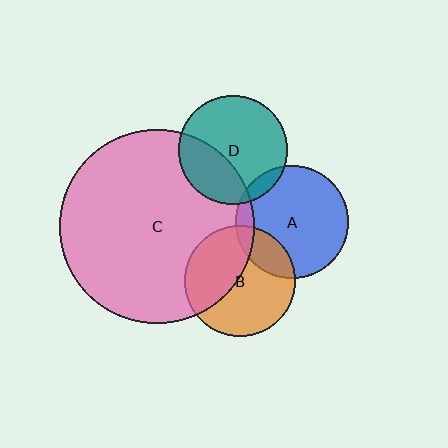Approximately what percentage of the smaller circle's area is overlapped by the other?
Approximately 20%.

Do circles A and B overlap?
Yes.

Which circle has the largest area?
Circle C (pink).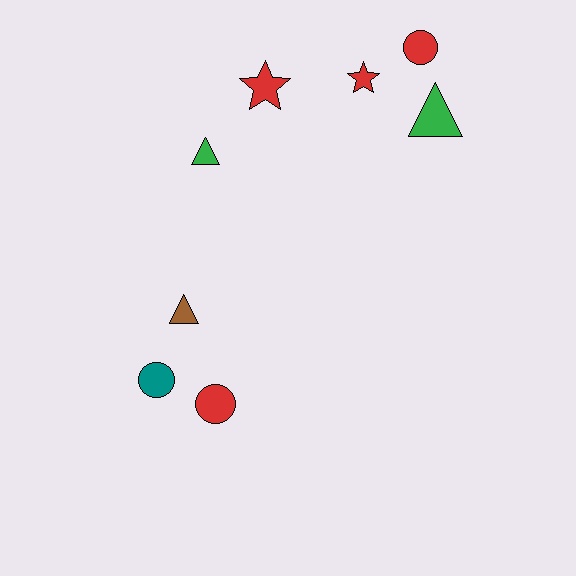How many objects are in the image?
There are 8 objects.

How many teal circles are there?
There is 1 teal circle.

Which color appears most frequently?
Red, with 4 objects.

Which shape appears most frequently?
Circle, with 3 objects.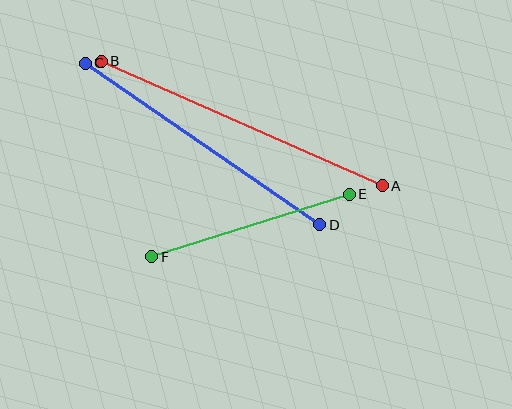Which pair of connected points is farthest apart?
Points A and B are farthest apart.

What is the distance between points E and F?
The distance is approximately 207 pixels.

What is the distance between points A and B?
The distance is approximately 307 pixels.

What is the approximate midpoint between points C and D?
The midpoint is at approximately (203, 144) pixels.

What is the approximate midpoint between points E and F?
The midpoint is at approximately (251, 225) pixels.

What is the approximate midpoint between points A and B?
The midpoint is at approximately (242, 123) pixels.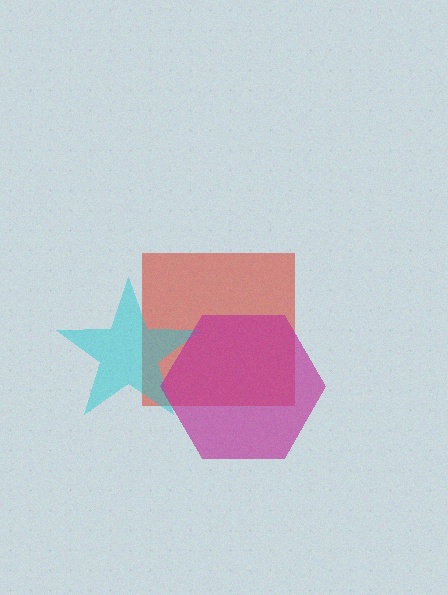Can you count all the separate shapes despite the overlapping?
Yes, there are 3 separate shapes.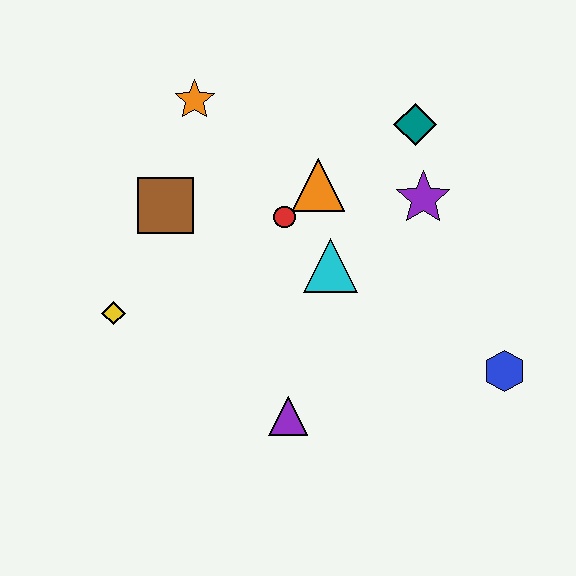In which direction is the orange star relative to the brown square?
The orange star is above the brown square.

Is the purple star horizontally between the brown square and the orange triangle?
No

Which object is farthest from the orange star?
The blue hexagon is farthest from the orange star.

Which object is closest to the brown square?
The orange star is closest to the brown square.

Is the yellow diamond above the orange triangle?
No